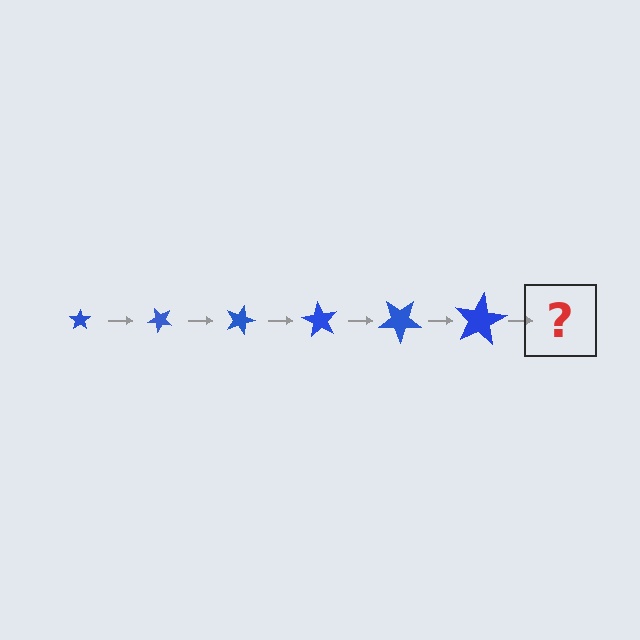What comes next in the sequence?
The next element should be a star, larger than the previous one and rotated 270 degrees from the start.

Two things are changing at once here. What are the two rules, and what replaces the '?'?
The two rules are that the star grows larger each step and it rotates 45 degrees each step. The '?' should be a star, larger than the previous one and rotated 270 degrees from the start.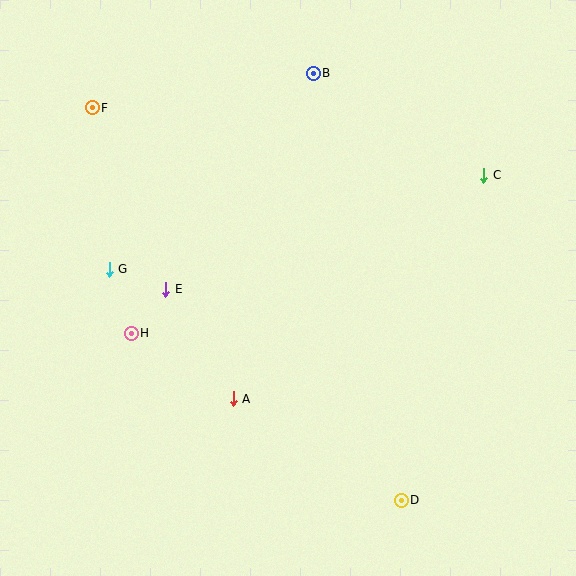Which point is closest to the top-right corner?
Point C is closest to the top-right corner.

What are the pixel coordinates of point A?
Point A is at (233, 399).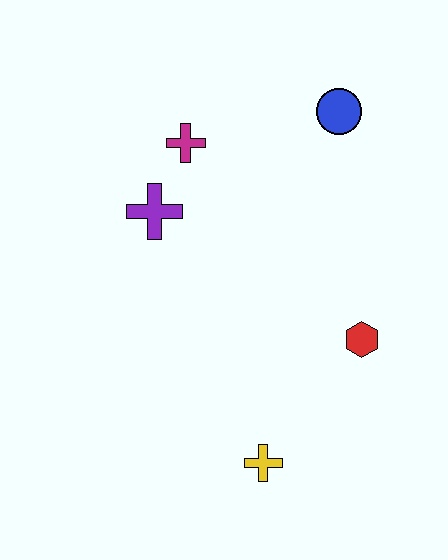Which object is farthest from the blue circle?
The yellow cross is farthest from the blue circle.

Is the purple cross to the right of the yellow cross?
No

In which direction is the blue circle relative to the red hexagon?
The blue circle is above the red hexagon.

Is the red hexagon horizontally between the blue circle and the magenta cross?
No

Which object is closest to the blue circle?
The magenta cross is closest to the blue circle.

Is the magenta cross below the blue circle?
Yes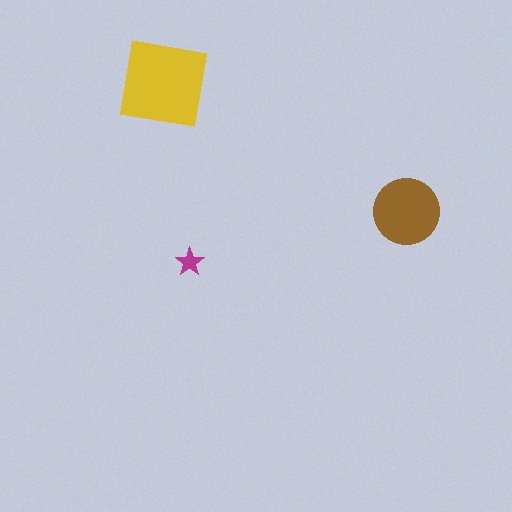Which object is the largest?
The yellow square.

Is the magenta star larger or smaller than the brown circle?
Smaller.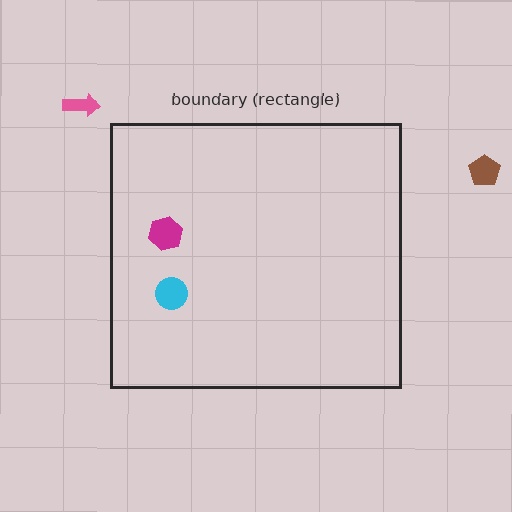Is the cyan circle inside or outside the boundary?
Inside.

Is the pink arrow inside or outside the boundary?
Outside.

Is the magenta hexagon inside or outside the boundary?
Inside.